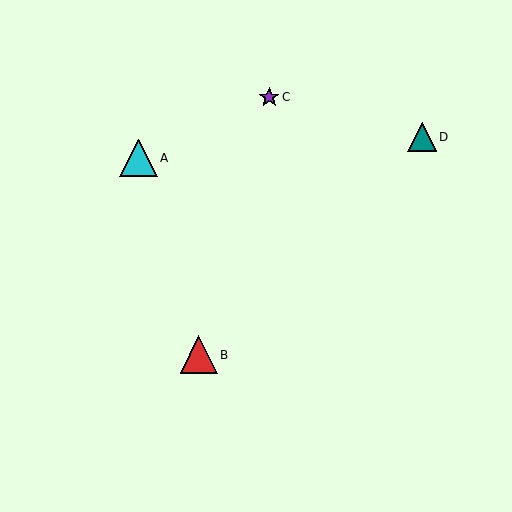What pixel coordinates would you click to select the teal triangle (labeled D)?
Click at (422, 137) to select the teal triangle D.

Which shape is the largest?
The red triangle (labeled B) is the largest.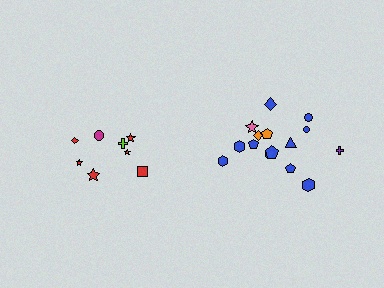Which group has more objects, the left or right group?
The right group.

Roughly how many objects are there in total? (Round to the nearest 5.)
Roughly 25 objects in total.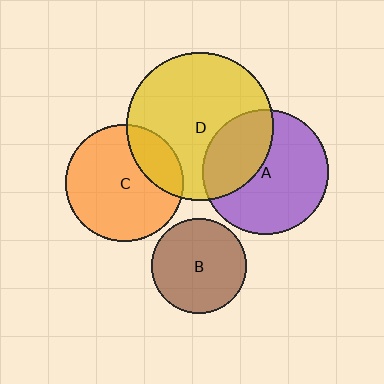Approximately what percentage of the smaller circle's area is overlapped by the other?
Approximately 25%.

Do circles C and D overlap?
Yes.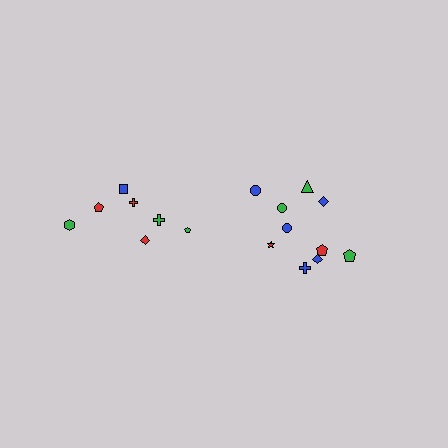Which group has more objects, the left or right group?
The right group.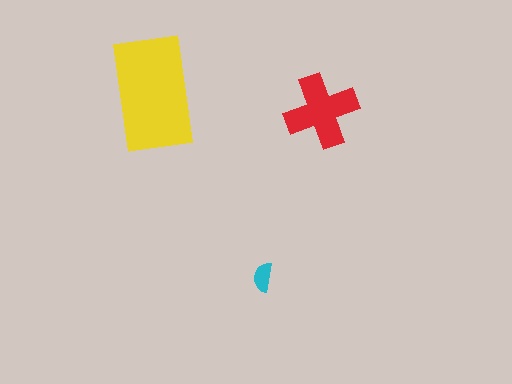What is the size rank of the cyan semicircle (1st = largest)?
3rd.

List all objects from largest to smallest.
The yellow rectangle, the red cross, the cyan semicircle.